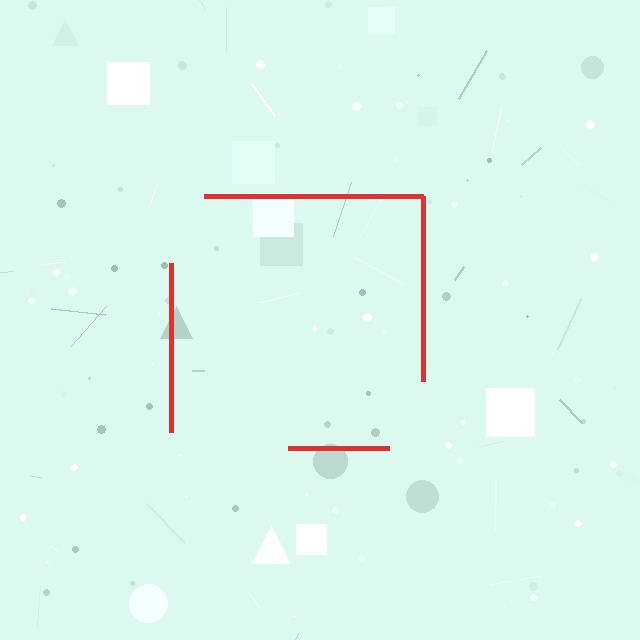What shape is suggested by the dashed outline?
The dashed outline suggests a square.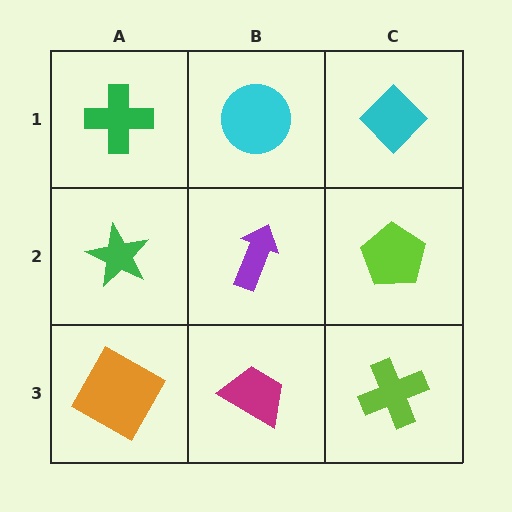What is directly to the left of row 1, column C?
A cyan circle.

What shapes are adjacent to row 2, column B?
A cyan circle (row 1, column B), a magenta trapezoid (row 3, column B), a green star (row 2, column A), a lime pentagon (row 2, column C).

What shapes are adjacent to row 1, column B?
A purple arrow (row 2, column B), a green cross (row 1, column A), a cyan diamond (row 1, column C).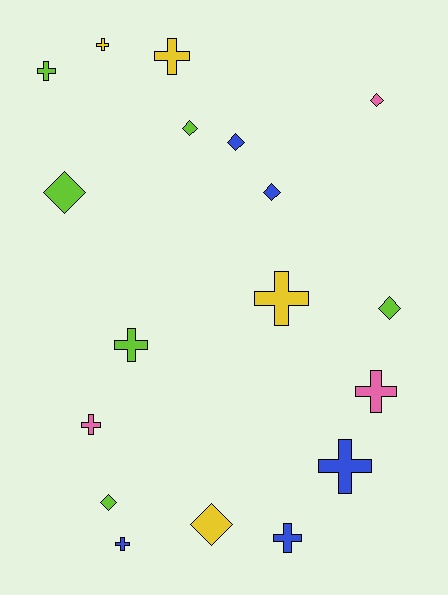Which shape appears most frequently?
Cross, with 10 objects.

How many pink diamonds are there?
There is 1 pink diamond.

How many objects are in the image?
There are 18 objects.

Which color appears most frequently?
Lime, with 6 objects.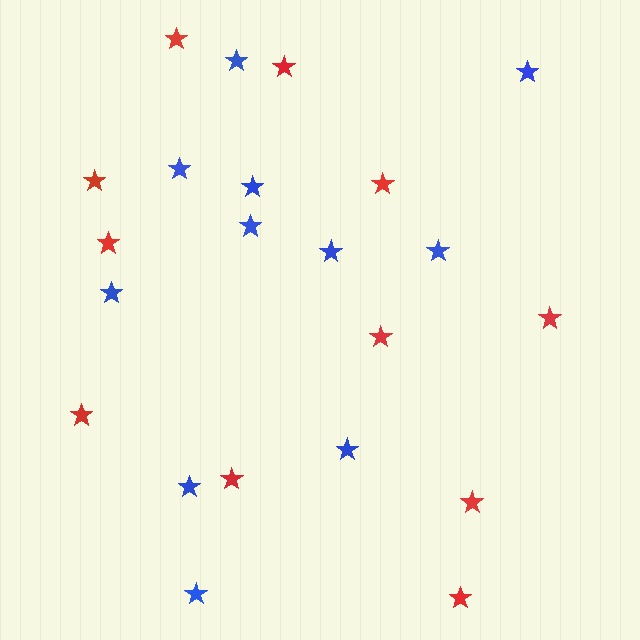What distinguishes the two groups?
There are 2 groups: one group of blue stars (11) and one group of red stars (11).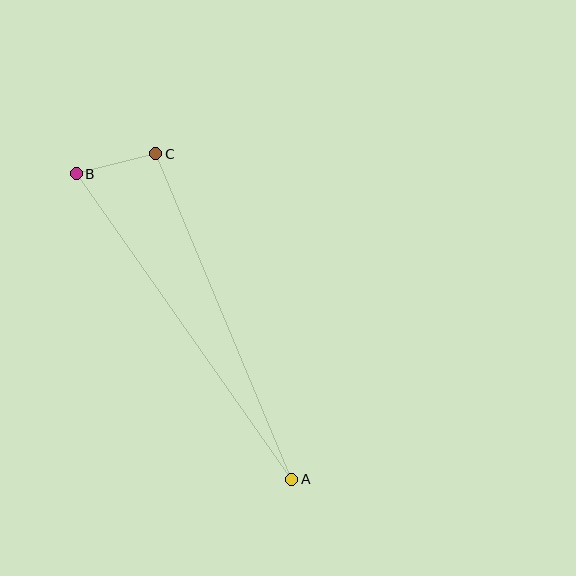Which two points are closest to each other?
Points B and C are closest to each other.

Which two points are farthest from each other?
Points A and B are farthest from each other.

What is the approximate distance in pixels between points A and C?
The distance between A and C is approximately 352 pixels.